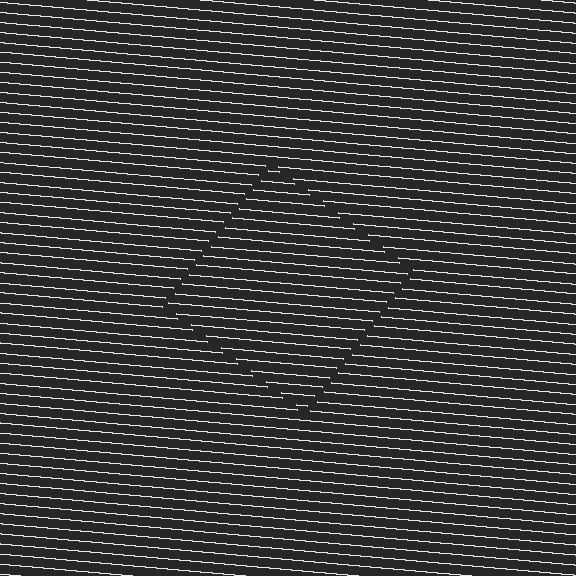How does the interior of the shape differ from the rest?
The interior of the shape contains the same grating, shifted by half a period — the contour is defined by the phase discontinuity where line-ends from the inner and outer gratings abut.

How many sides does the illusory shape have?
4 sides — the line-ends trace a square.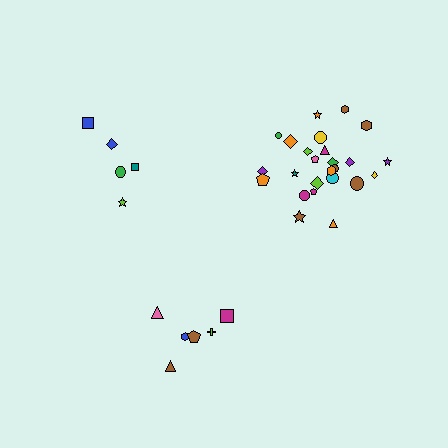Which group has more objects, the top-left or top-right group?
The top-right group.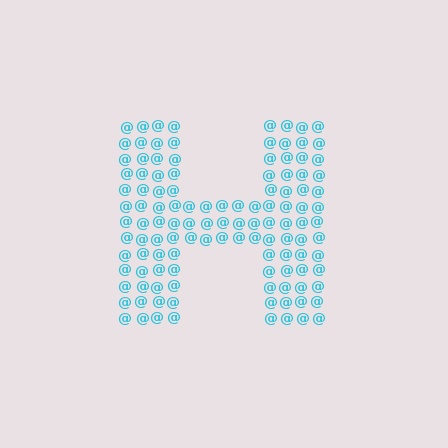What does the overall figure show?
The overall figure shows the letter H.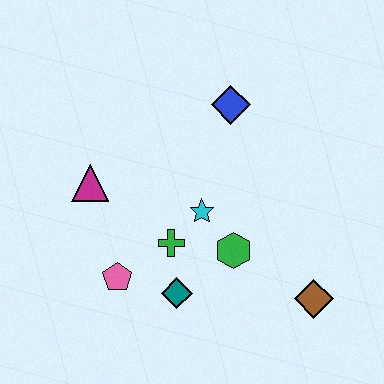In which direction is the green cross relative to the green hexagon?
The green cross is to the left of the green hexagon.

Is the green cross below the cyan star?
Yes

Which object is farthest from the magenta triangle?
The brown diamond is farthest from the magenta triangle.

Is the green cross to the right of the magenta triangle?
Yes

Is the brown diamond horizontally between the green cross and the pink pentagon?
No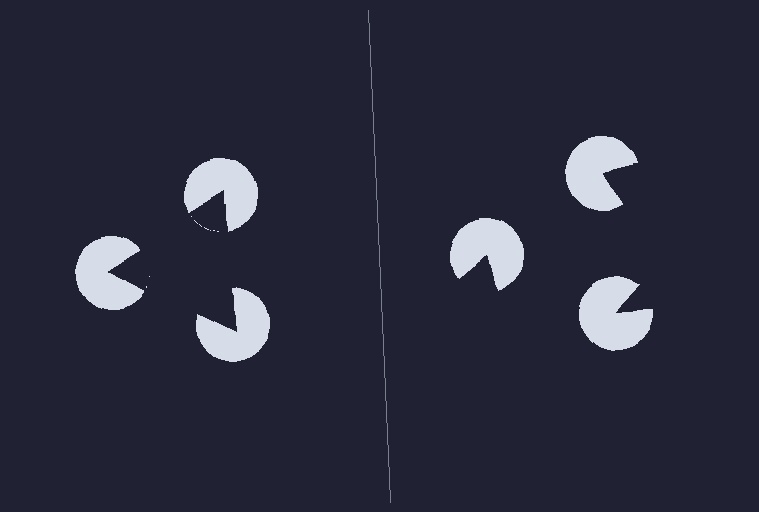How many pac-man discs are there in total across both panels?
6 — 3 on each side.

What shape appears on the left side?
An illusory triangle.